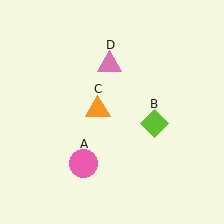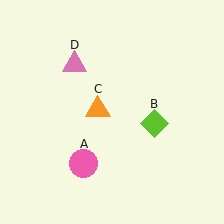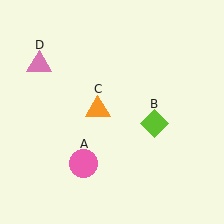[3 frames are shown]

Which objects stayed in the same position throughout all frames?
Pink circle (object A) and lime diamond (object B) and orange triangle (object C) remained stationary.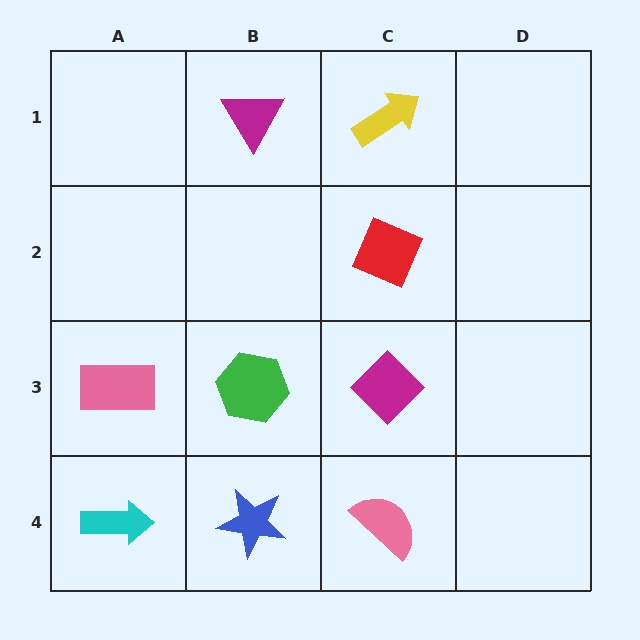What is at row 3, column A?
A pink rectangle.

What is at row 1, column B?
A magenta triangle.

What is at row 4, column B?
A blue star.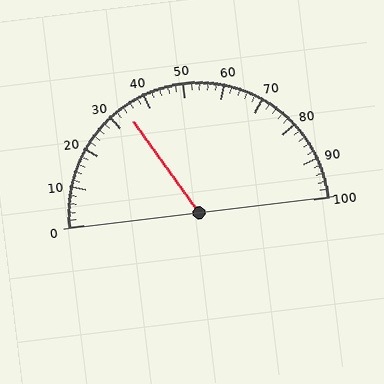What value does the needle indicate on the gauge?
The needle indicates approximately 34.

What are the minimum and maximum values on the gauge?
The gauge ranges from 0 to 100.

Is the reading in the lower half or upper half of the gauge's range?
The reading is in the lower half of the range (0 to 100).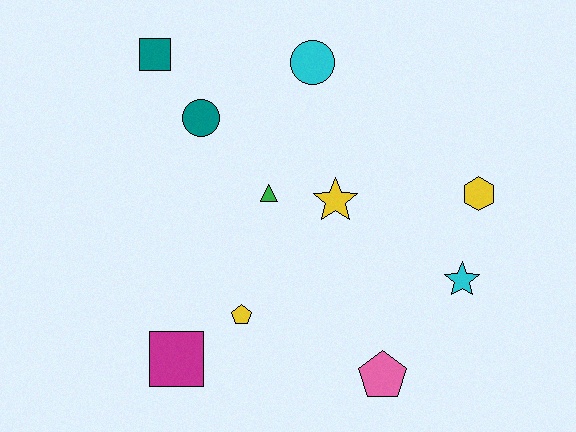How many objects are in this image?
There are 10 objects.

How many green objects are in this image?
There is 1 green object.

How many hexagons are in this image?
There is 1 hexagon.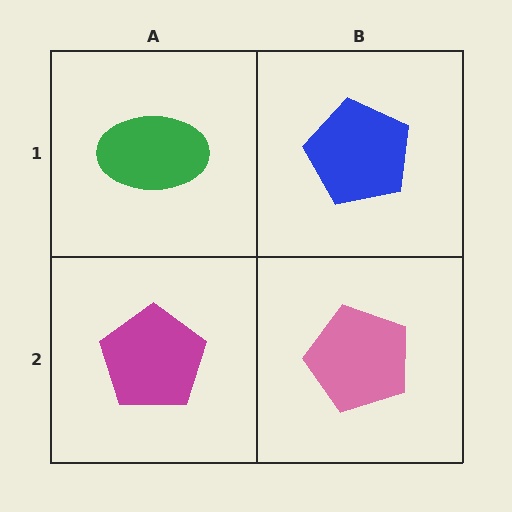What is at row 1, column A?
A green ellipse.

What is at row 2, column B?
A pink pentagon.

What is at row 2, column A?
A magenta pentagon.